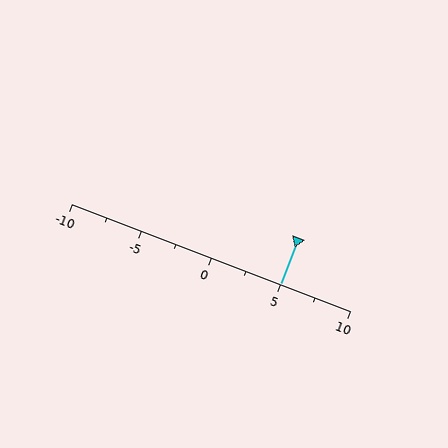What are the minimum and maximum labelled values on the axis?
The axis runs from -10 to 10.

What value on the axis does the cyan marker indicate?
The marker indicates approximately 5.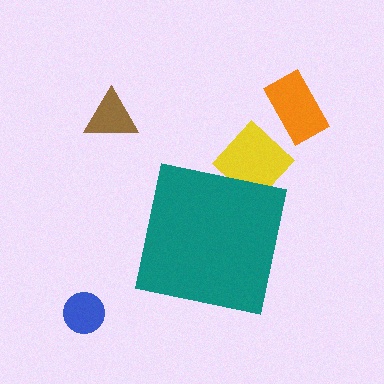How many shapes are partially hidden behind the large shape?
1 shape is partially hidden.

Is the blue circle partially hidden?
No, the blue circle is fully visible.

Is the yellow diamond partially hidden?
Yes, the yellow diamond is partially hidden behind the teal square.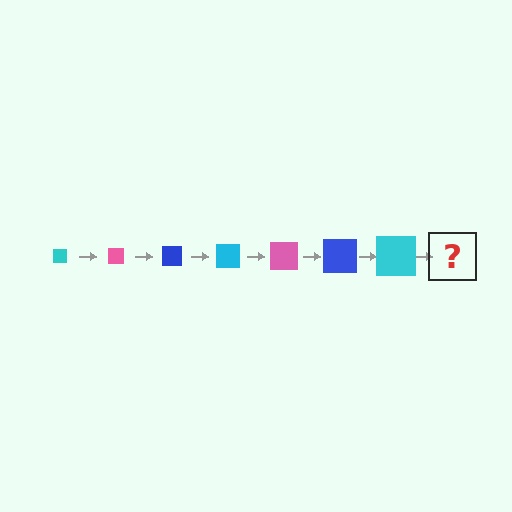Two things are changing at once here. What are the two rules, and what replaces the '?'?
The two rules are that the square grows larger each step and the color cycles through cyan, pink, and blue. The '?' should be a pink square, larger than the previous one.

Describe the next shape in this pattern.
It should be a pink square, larger than the previous one.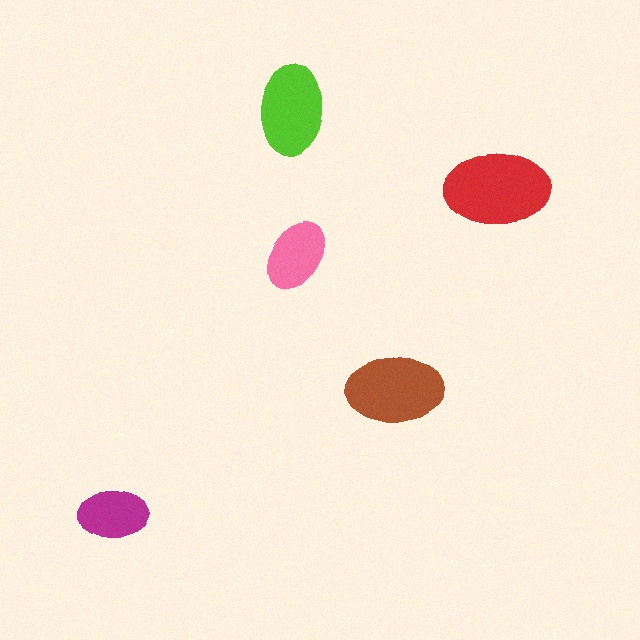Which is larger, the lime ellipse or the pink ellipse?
The lime one.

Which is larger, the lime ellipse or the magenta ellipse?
The lime one.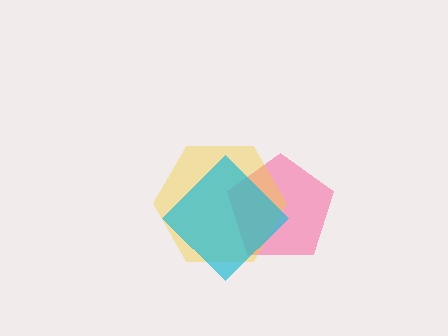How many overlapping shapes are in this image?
There are 3 overlapping shapes in the image.